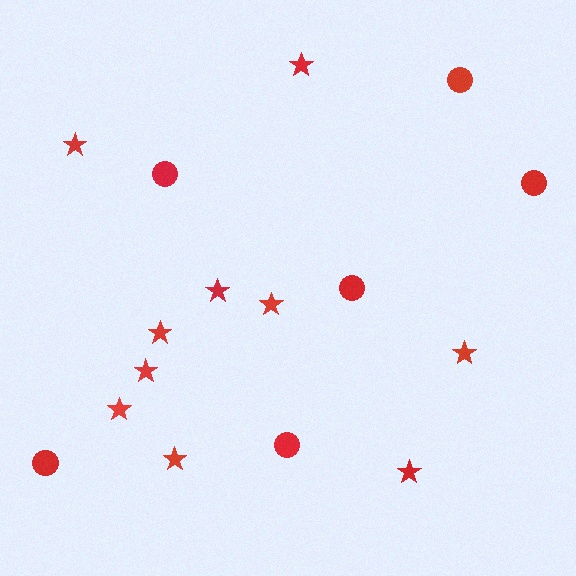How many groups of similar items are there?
There are 2 groups: one group of stars (10) and one group of circles (6).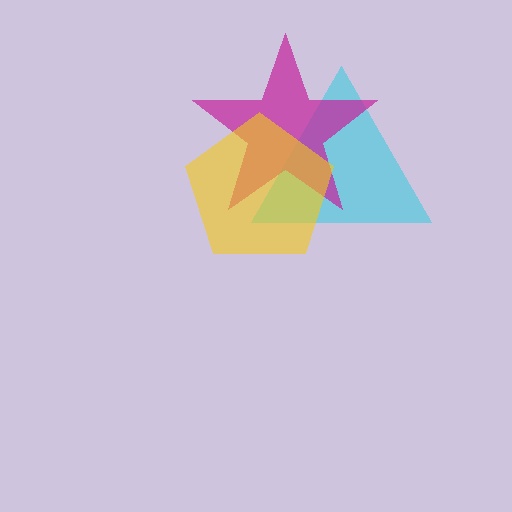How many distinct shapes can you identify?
There are 3 distinct shapes: a cyan triangle, a magenta star, a yellow pentagon.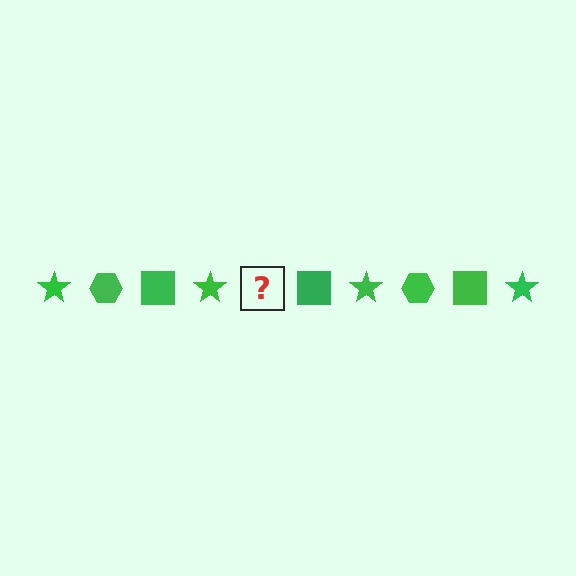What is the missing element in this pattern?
The missing element is a green hexagon.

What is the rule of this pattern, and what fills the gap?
The rule is that the pattern cycles through star, hexagon, square shapes in green. The gap should be filled with a green hexagon.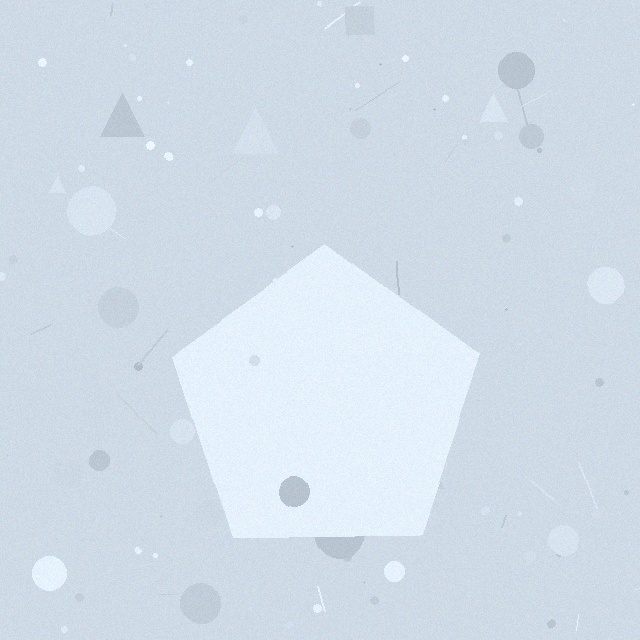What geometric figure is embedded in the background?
A pentagon is embedded in the background.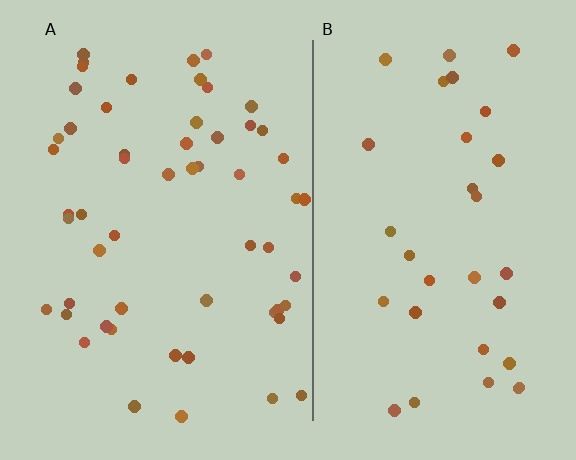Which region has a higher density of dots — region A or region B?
A (the left).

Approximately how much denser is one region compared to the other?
Approximately 1.7× — region A over region B.